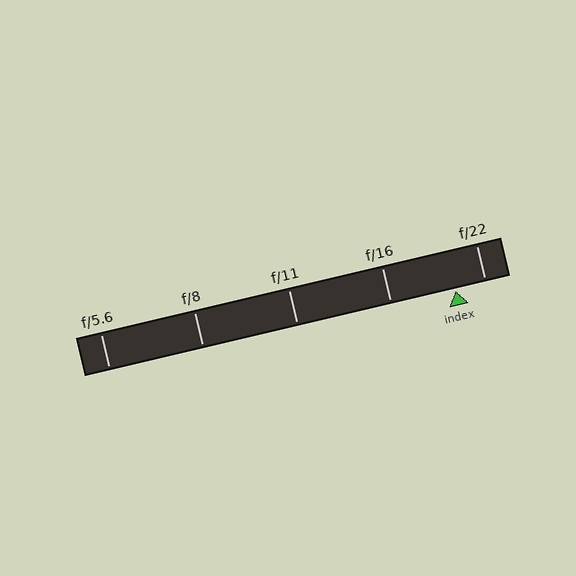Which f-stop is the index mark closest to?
The index mark is closest to f/22.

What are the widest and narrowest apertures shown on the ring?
The widest aperture shown is f/5.6 and the narrowest is f/22.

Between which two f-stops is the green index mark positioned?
The index mark is between f/16 and f/22.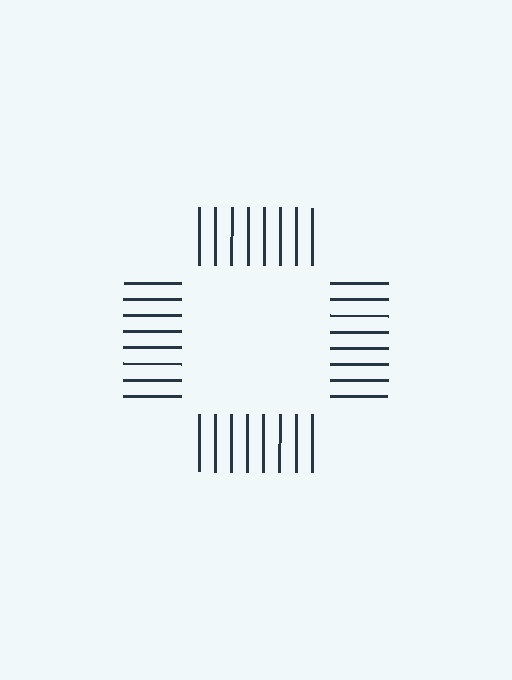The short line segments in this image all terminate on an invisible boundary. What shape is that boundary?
An illusory square — the line segments terminate on its edges but no continuous stroke is drawn.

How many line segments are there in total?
32 — 8 along each of the 4 edges.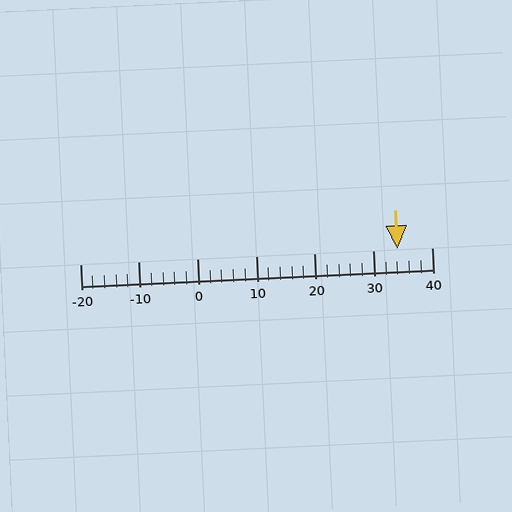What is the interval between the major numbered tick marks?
The major tick marks are spaced 10 units apart.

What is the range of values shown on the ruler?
The ruler shows values from -20 to 40.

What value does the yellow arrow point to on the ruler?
The yellow arrow points to approximately 34.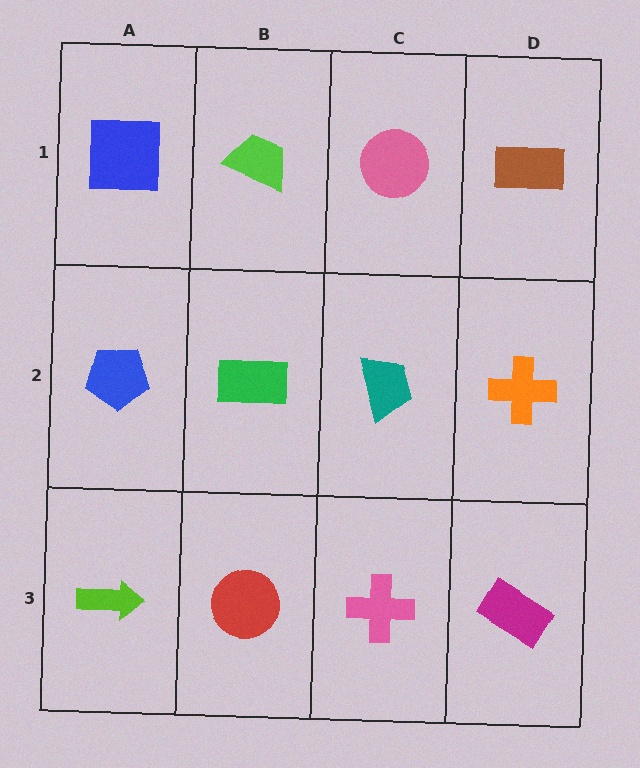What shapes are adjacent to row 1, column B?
A green rectangle (row 2, column B), a blue square (row 1, column A), a pink circle (row 1, column C).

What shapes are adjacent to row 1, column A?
A blue pentagon (row 2, column A), a lime trapezoid (row 1, column B).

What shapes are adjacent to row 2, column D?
A brown rectangle (row 1, column D), a magenta rectangle (row 3, column D), a teal trapezoid (row 2, column C).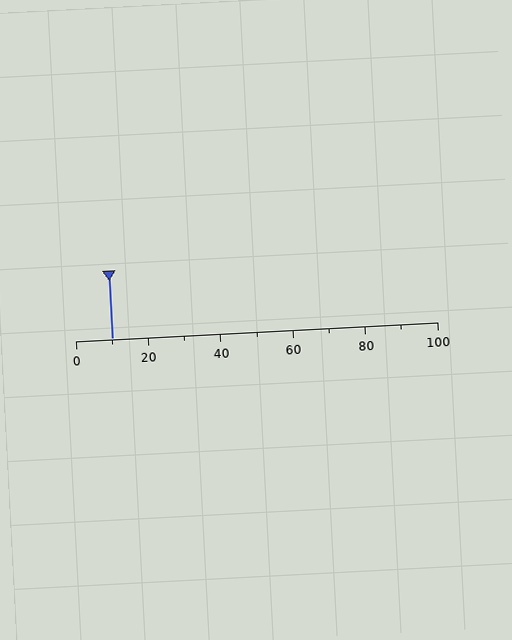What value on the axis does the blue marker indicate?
The marker indicates approximately 10.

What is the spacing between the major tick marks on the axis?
The major ticks are spaced 20 apart.